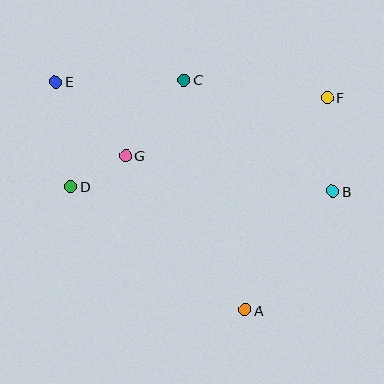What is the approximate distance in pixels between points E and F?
The distance between E and F is approximately 271 pixels.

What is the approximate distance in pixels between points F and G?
The distance between F and G is approximately 209 pixels.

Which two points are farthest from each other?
Points B and E are farthest from each other.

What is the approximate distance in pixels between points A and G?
The distance between A and G is approximately 195 pixels.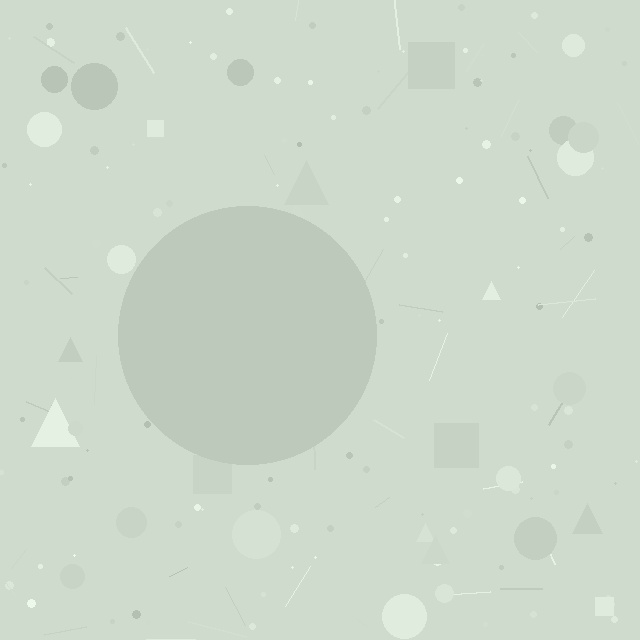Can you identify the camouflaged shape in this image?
The camouflaged shape is a circle.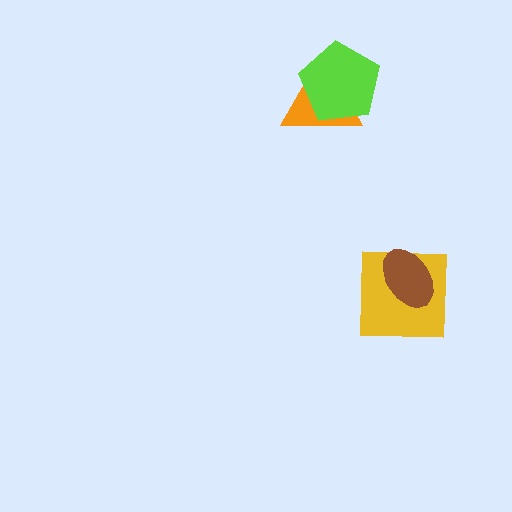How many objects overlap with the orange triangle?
1 object overlaps with the orange triangle.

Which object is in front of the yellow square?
The brown ellipse is in front of the yellow square.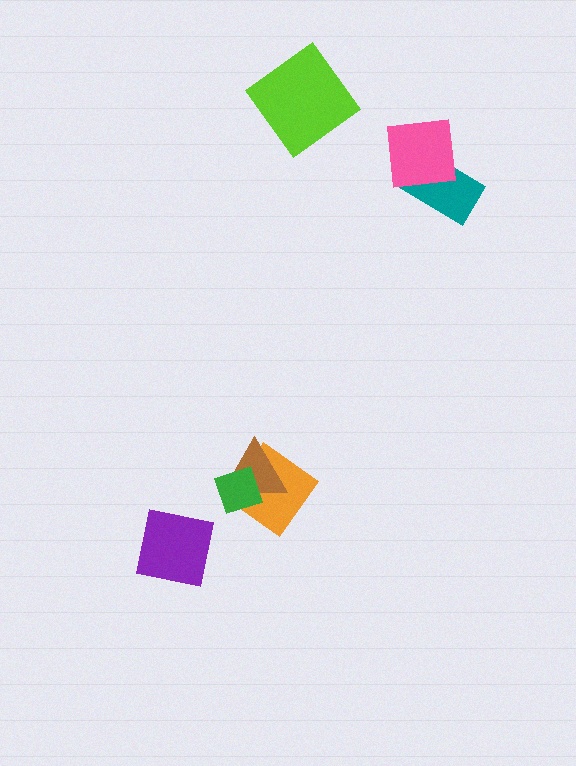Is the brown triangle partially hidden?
Yes, it is partially covered by another shape.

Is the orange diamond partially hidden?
Yes, it is partially covered by another shape.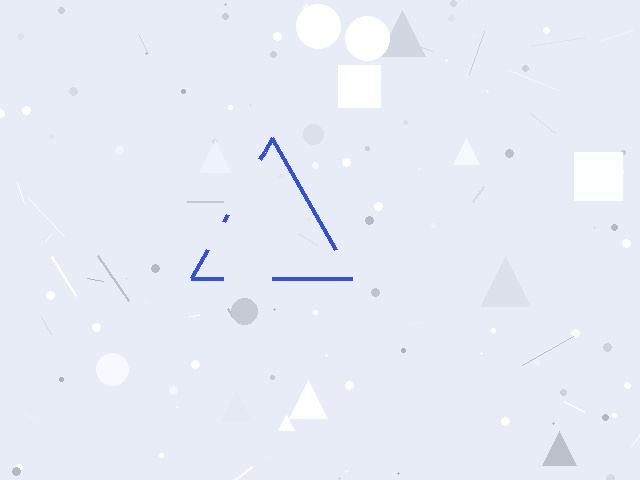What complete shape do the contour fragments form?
The contour fragments form a triangle.